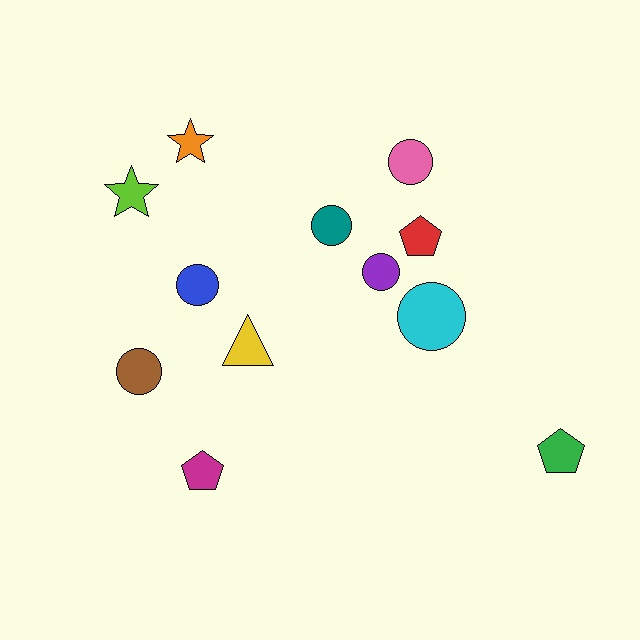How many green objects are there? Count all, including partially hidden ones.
There is 1 green object.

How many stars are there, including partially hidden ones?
There are 2 stars.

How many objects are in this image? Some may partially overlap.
There are 12 objects.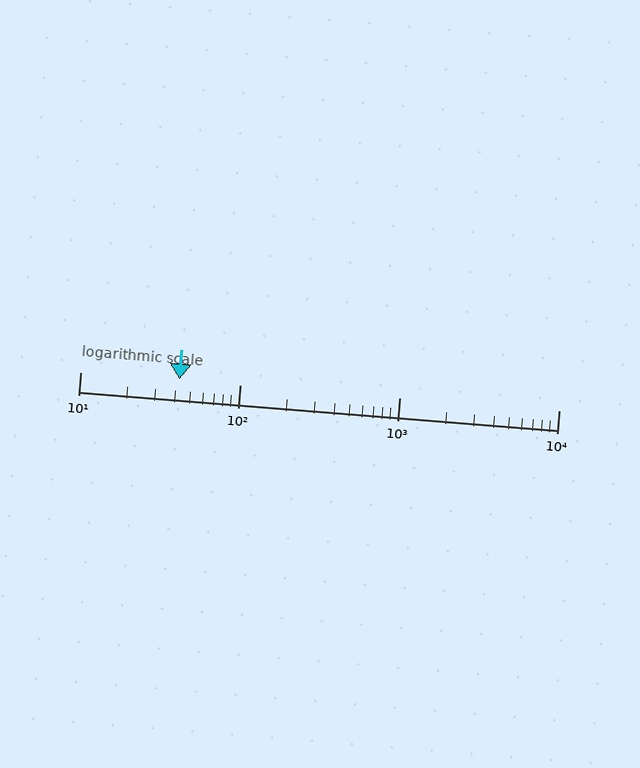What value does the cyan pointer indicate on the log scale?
The pointer indicates approximately 42.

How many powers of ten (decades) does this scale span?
The scale spans 3 decades, from 10 to 10000.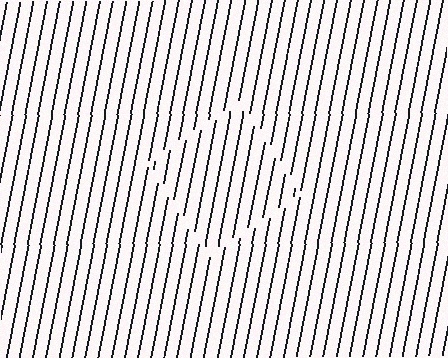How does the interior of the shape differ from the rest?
The interior of the shape contains the same grating, shifted by half a period — the contour is defined by the phase discontinuity where line-ends from the inner and outer gratings abut.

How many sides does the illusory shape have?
4 sides — the line-ends trace a square.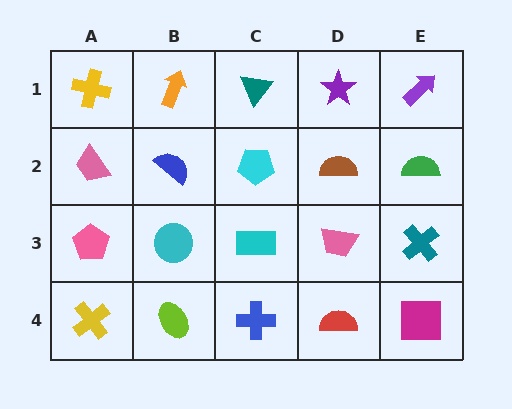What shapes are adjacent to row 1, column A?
A pink trapezoid (row 2, column A), an orange arrow (row 1, column B).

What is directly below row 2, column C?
A cyan rectangle.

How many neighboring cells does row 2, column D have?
4.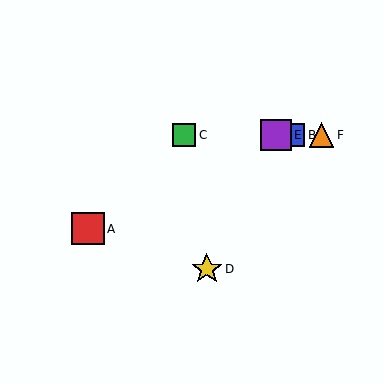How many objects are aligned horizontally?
4 objects (B, C, E, F) are aligned horizontally.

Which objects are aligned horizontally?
Objects B, C, E, F are aligned horizontally.